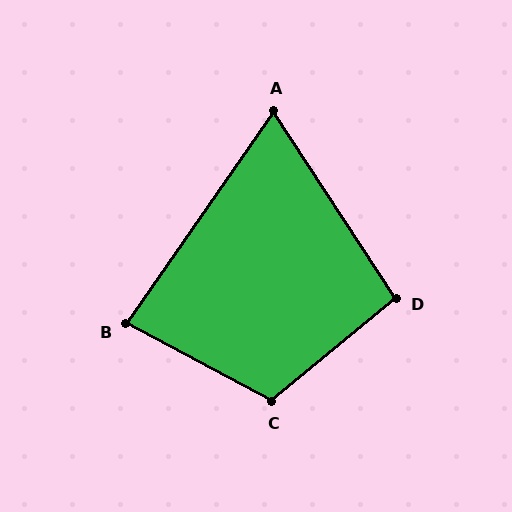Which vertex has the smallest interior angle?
A, at approximately 68 degrees.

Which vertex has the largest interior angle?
C, at approximately 112 degrees.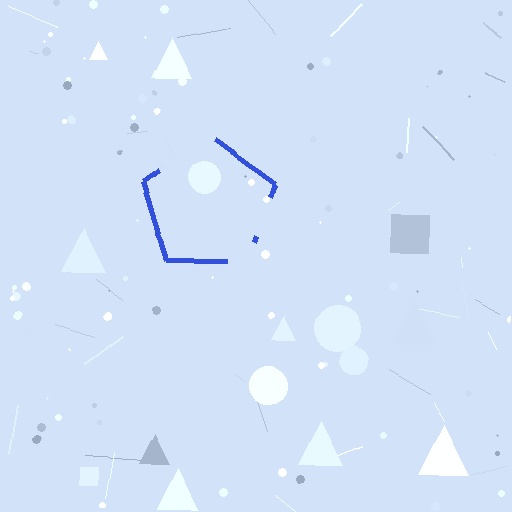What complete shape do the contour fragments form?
The contour fragments form a pentagon.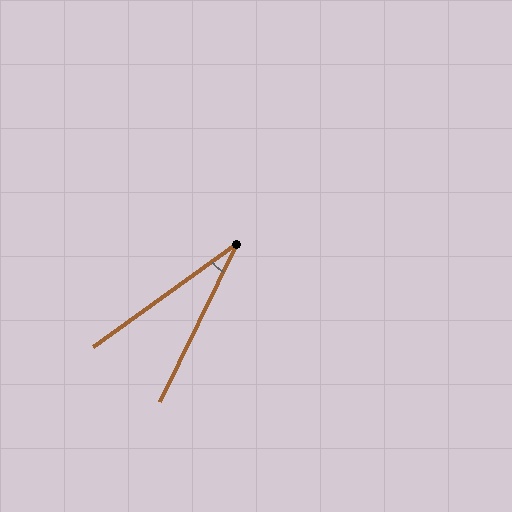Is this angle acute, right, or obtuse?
It is acute.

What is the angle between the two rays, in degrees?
Approximately 28 degrees.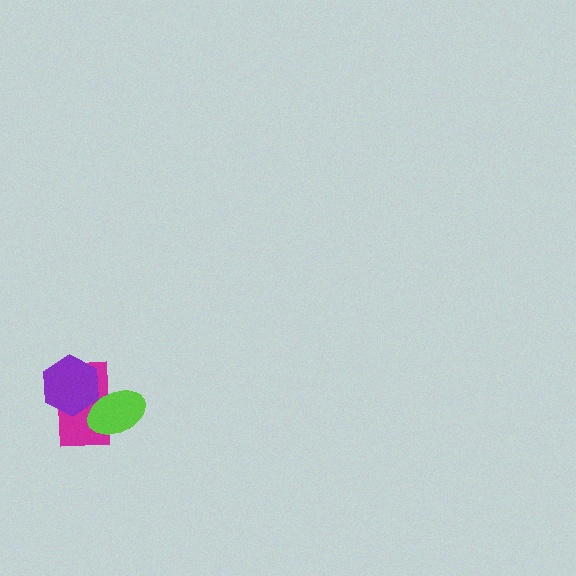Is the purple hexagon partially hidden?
Yes, it is partially covered by another shape.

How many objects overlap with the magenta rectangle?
2 objects overlap with the magenta rectangle.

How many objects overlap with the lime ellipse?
2 objects overlap with the lime ellipse.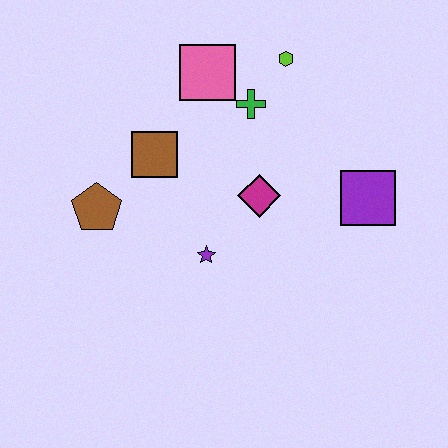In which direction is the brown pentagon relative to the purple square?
The brown pentagon is to the left of the purple square.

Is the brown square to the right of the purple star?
No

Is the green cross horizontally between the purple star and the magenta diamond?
Yes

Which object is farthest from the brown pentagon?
The purple square is farthest from the brown pentagon.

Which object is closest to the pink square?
The green cross is closest to the pink square.